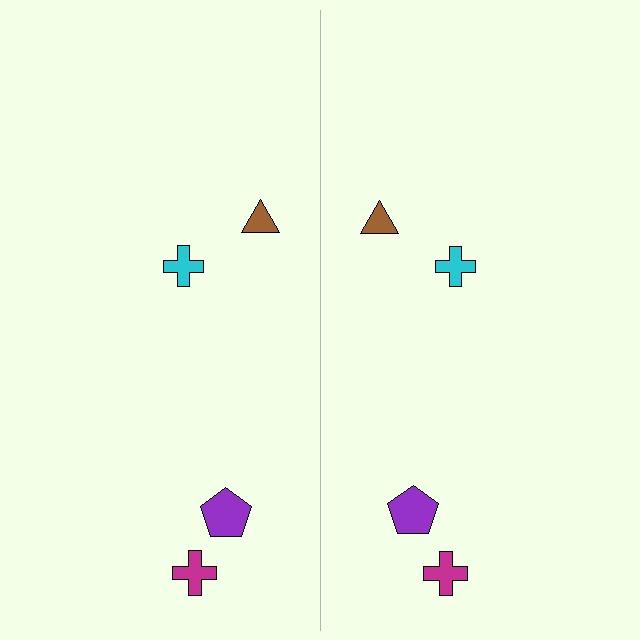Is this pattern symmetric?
Yes, this pattern has bilateral (reflection) symmetry.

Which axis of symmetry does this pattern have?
The pattern has a vertical axis of symmetry running through the center of the image.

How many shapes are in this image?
There are 8 shapes in this image.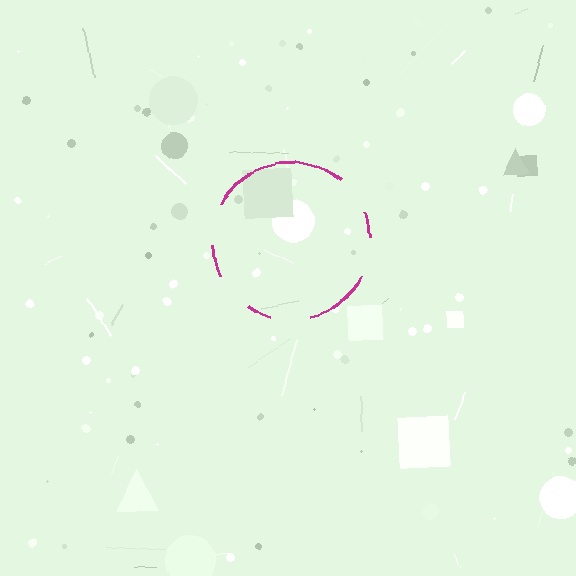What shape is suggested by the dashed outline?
The dashed outline suggests a circle.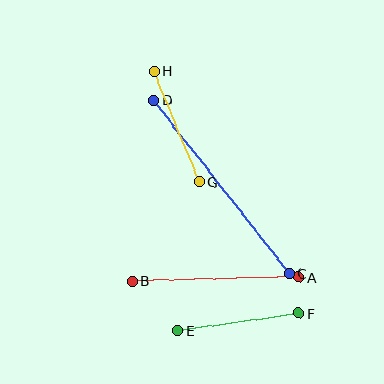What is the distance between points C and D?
The distance is approximately 220 pixels.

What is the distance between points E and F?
The distance is approximately 123 pixels.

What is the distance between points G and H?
The distance is approximately 119 pixels.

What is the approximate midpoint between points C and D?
The midpoint is at approximately (222, 187) pixels.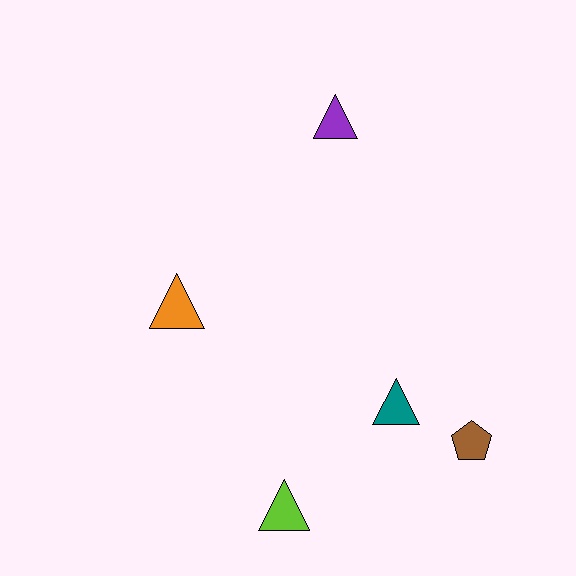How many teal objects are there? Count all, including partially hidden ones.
There is 1 teal object.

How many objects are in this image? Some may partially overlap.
There are 5 objects.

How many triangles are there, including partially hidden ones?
There are 4 triangles.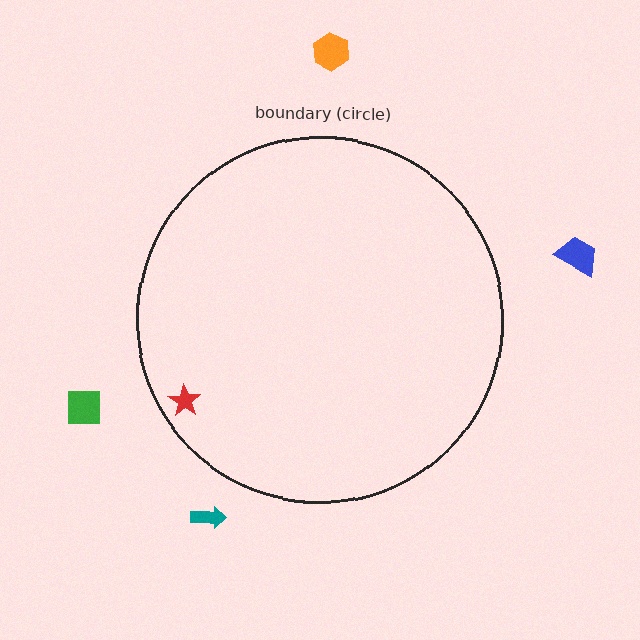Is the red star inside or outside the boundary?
Inside.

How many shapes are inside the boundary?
1 inside, 4 outside.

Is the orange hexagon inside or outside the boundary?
Outside.